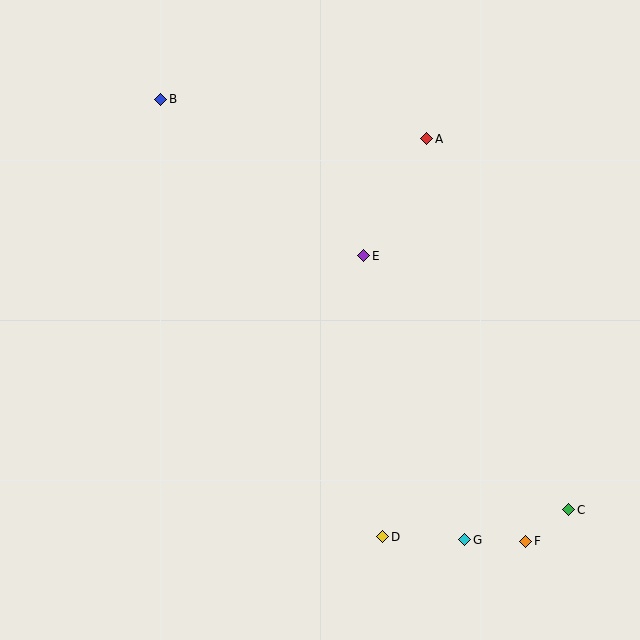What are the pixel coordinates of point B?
Point B is at (161, 99).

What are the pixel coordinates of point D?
Point D is at (383, 537).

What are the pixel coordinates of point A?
Point A is at (427, 139).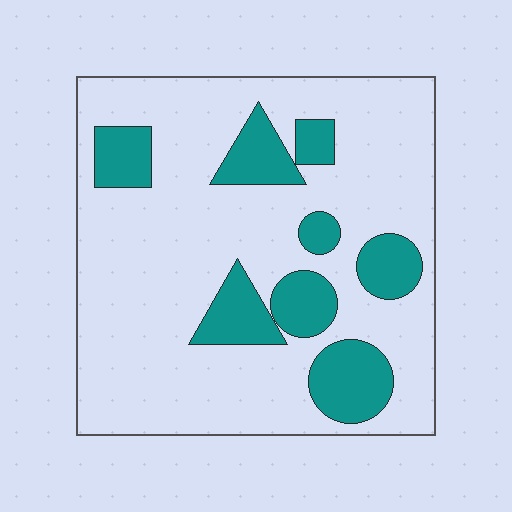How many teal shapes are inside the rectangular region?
8.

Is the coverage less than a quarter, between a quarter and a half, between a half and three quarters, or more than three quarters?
Less than a quarter.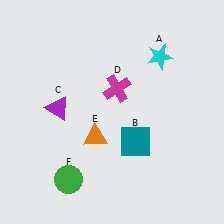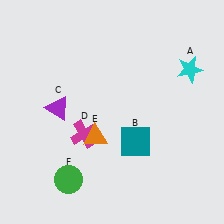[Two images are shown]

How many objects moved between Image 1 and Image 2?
2 objects moved between the two images.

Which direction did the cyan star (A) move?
The cyan star (A) moved right.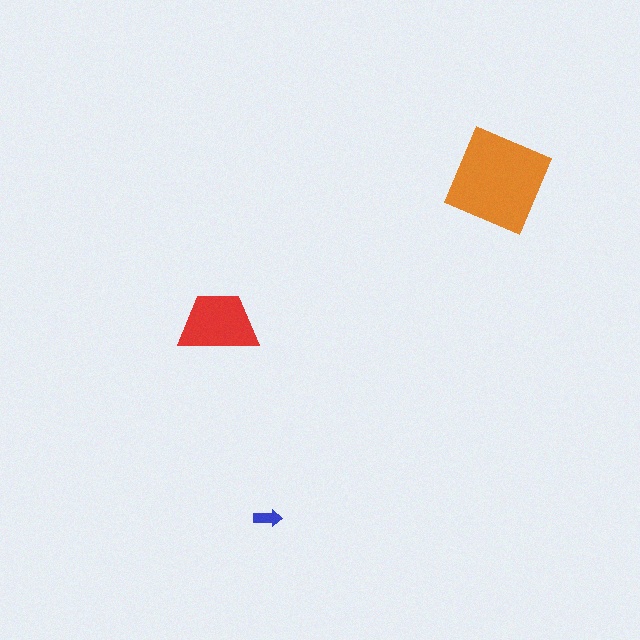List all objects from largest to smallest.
The orange diamond, the red trapezoid, the blue arrow.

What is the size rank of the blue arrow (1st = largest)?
3rd.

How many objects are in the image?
There are 3 objects in the image.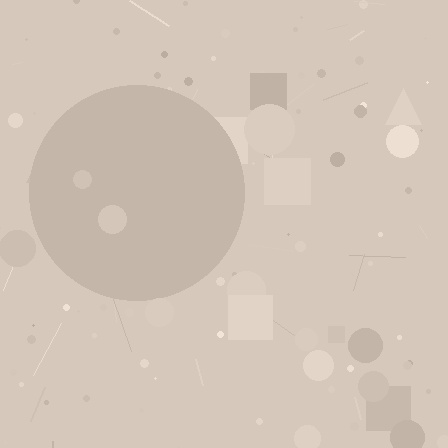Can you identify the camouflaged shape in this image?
The camouflaged shape is a circle.